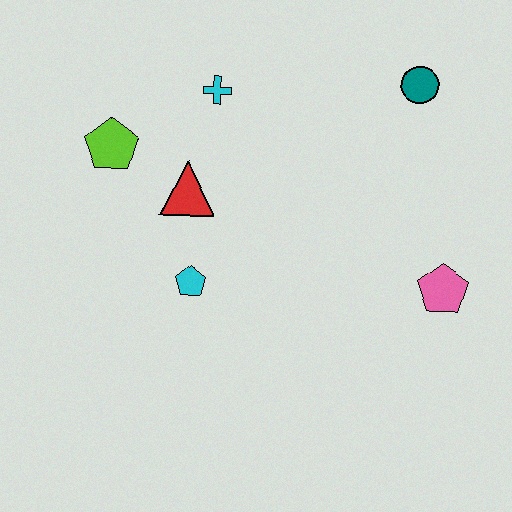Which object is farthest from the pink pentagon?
The lime pentagon is farthest from the pink pentagon.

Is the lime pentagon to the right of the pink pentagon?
No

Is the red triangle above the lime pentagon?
No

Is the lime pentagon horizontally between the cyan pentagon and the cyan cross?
No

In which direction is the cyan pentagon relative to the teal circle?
The cyan pentagon is to the left of the teal circle.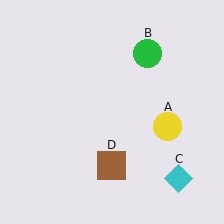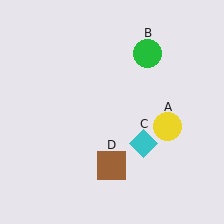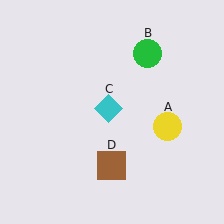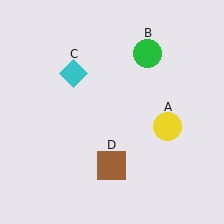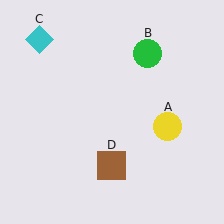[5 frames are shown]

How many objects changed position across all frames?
1 object changed position: cyan diamond (object C).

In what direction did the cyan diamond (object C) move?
The cyan diamond (object C) moved up and to the left.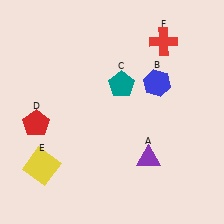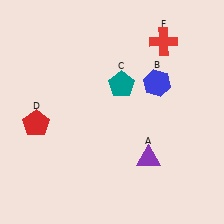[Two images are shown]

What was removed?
The yellow square (E) was removed in Image 2.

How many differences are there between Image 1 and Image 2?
There is 1 difference between the two images.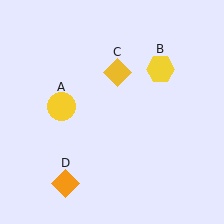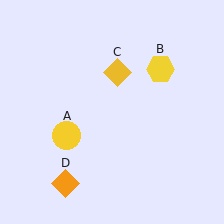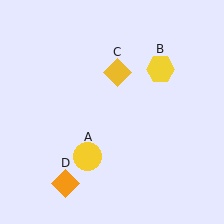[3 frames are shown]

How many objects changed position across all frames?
1 object changed position: yellow circle (object A).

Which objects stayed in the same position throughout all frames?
Yellow hexagon (object B) and yellow diamond (object C) and orange diamond (object D) remained stationary.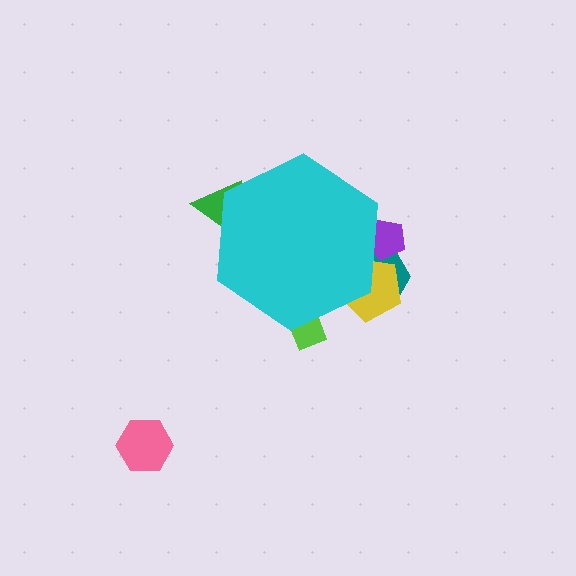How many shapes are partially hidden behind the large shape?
5 shapes are partially hidden.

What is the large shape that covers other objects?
A cyan hexagon.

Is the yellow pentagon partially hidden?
Yes, the yellow pentagon is partially hidden behind the cyan hexagon.